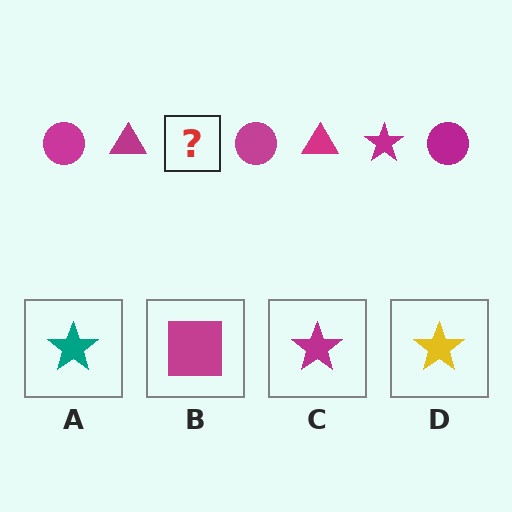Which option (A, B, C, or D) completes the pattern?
C.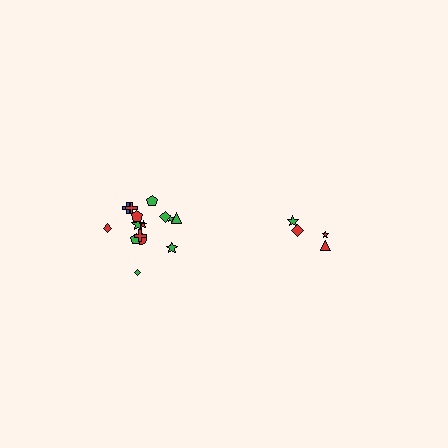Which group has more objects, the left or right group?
The left group.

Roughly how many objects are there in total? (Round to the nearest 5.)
Roughly 20 objects in total.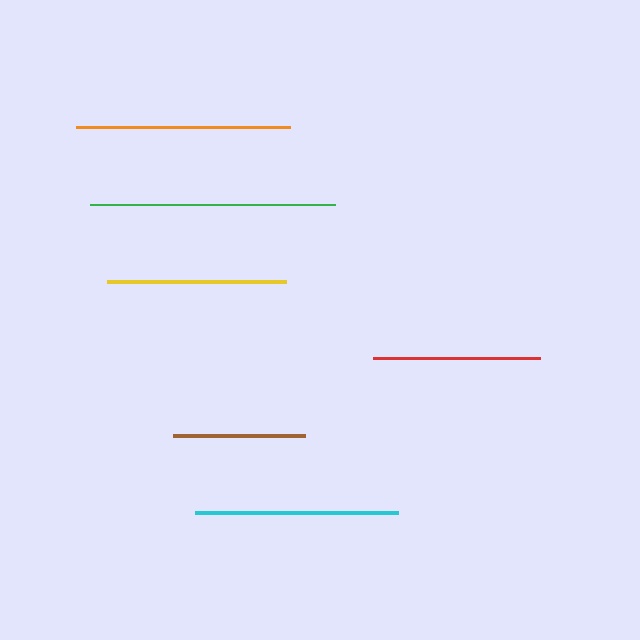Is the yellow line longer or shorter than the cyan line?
The cyan line is longer than the yellow line.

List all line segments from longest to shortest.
From longest to shortest: green, orange, cyan, yellow, red, brown.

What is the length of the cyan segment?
The cyan segment is approximately 203 pixels long.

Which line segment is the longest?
The green line is the longest at approximately 245 pixels.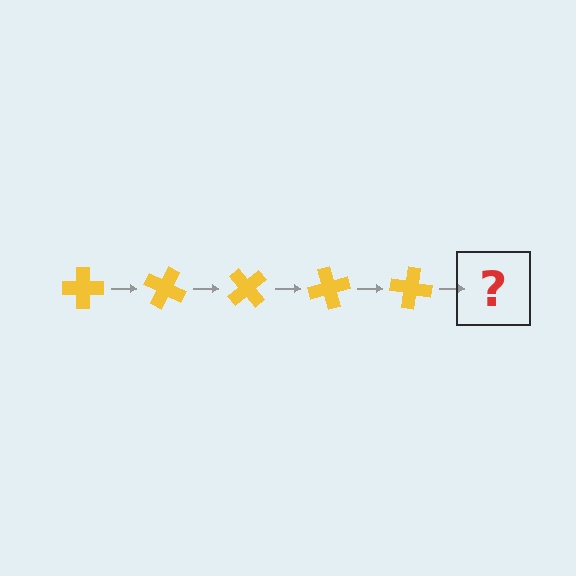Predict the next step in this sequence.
The next step is a yellow cross rotated 125 degrees.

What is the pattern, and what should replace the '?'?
The pattern is that the cross rotates 25 degrees each step. The '?' should be a yellow cross rotated 125 degrees.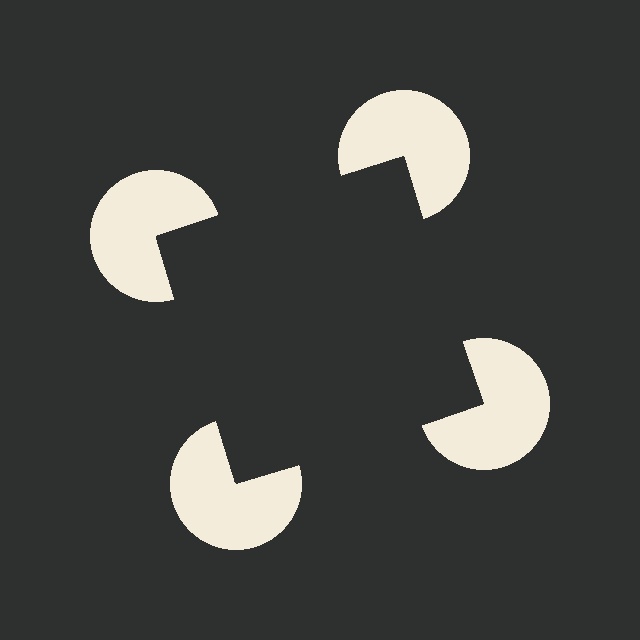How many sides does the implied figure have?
4 sides.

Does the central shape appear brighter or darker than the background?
It typically appears slightly darker than the background, even though no actual brightness change is drawn.